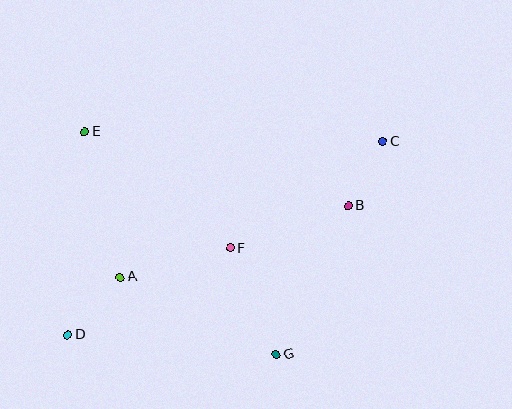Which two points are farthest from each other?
Points C and D are farthest from each other.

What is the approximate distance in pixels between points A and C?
The distance between A and C is approximately 295 pixels.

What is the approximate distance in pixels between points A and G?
The distance between A and G is approximately 174 pixels.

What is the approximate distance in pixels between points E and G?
The distance between E and G is approximately 294 pixels.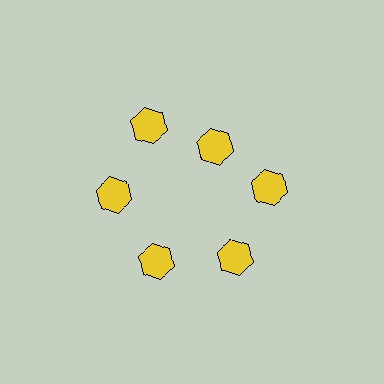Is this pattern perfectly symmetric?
No. The 6 yellow hexagons are arranged in a ring, but one element near the 1 o'clock position is pulled inward toward the center, breaking the 6-fold rotational symmetry.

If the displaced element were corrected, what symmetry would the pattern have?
It would have 6-fold rotational symmetry — the pattern would map onto itself every 60 degrees.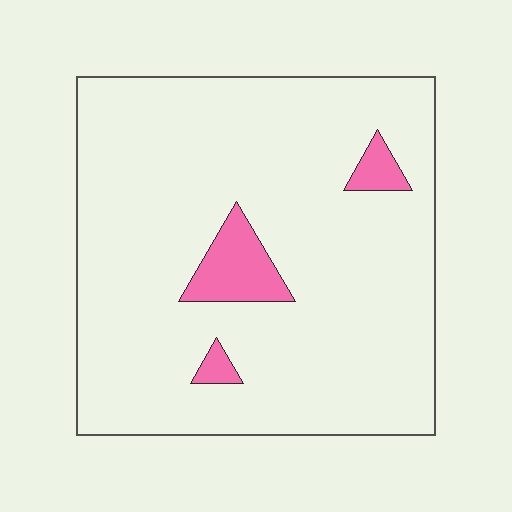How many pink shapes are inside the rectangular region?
3.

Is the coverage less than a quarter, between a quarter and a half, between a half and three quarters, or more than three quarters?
Less than a quarter.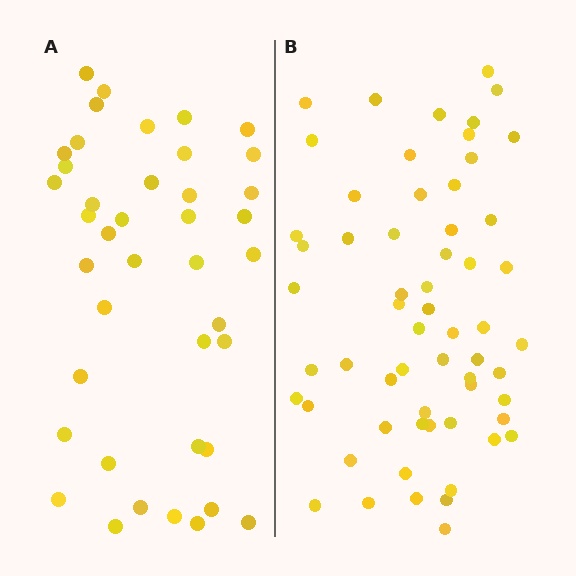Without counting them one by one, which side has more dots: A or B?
Region B (the right region) has more dots.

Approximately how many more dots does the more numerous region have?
Region B has approximately 20 more dots than region A.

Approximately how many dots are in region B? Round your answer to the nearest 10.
About 60 dots.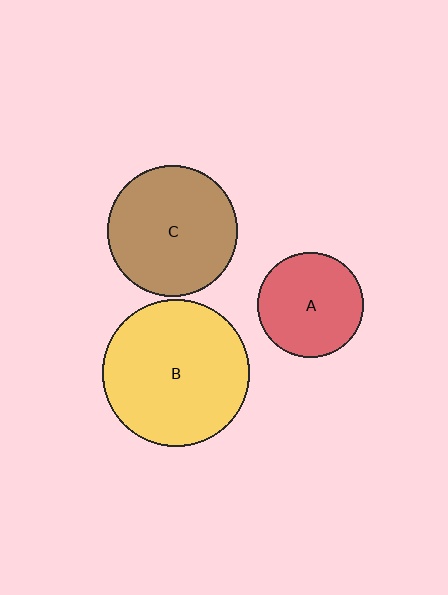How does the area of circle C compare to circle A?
Approximately 1.5 times.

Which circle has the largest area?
Circle B (yellow).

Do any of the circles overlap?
No, none of the circles overlap.